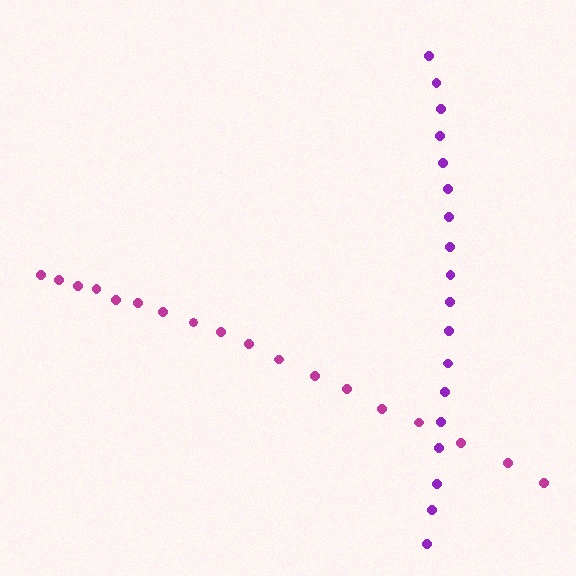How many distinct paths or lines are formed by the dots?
There are 2 distinct paths.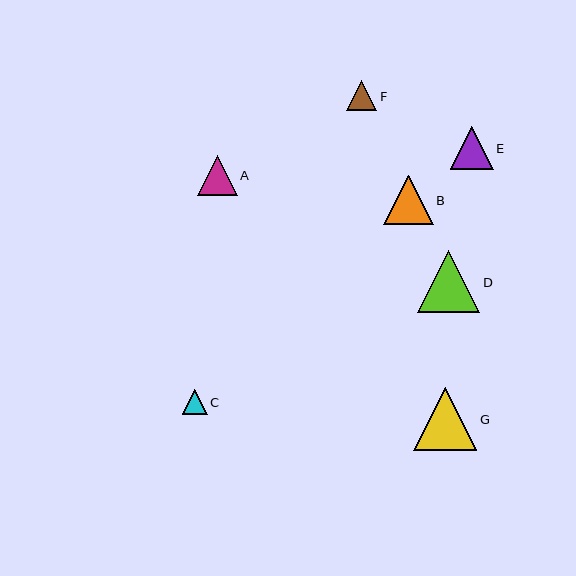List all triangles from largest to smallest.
From largest to smallest: G, D, B, E, A, F, C.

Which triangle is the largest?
Triangle G is the largest with a size of approximately 63 pixels.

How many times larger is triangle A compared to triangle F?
Triangle A is approximately 1.3 times the size of triangle F.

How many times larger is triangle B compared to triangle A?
Triangle B is approximately 1.2 times the size of triangle A.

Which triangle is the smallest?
Triangle C is the smallest with a size of approximately 25 pixels.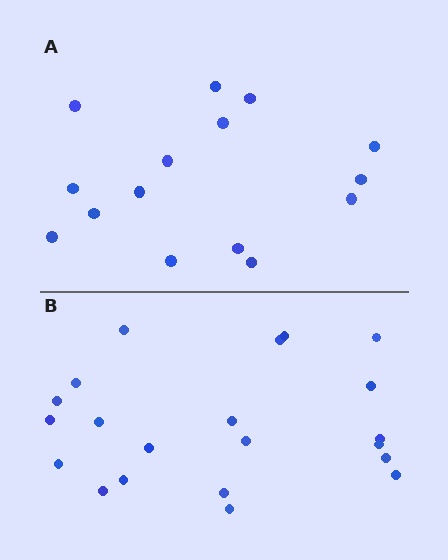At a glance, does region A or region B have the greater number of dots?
Region B (the bottom region) has more dots.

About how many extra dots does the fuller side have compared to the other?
Region B has about 6 more dots than region A.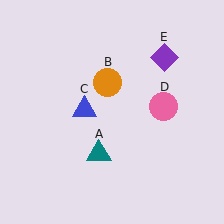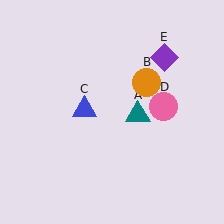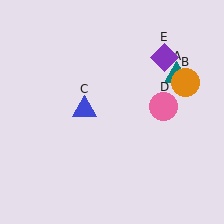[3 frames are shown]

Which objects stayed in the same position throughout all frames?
Blue triangle (object C) and pink circle (object D) and purple diamond (object E) remained stationary.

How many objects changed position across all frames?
2 objects changed position: teal triangle (object A), orange circle (object B).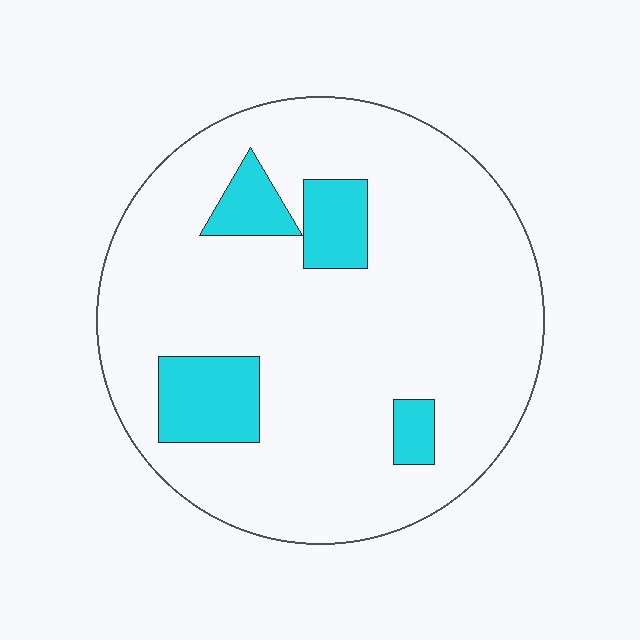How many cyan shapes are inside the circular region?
4.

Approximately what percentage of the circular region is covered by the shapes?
Approximately 15%.